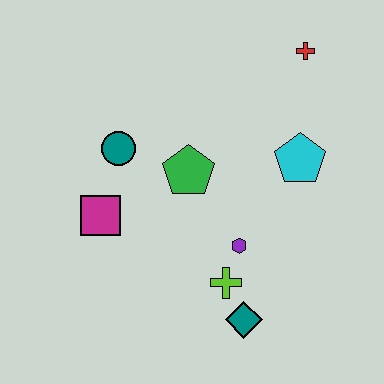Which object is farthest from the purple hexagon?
The red cross is farthest from the purple hexagon.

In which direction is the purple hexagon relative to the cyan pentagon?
The purple hexagon is below the cyan pentagon.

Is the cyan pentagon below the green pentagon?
No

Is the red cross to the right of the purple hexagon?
Yes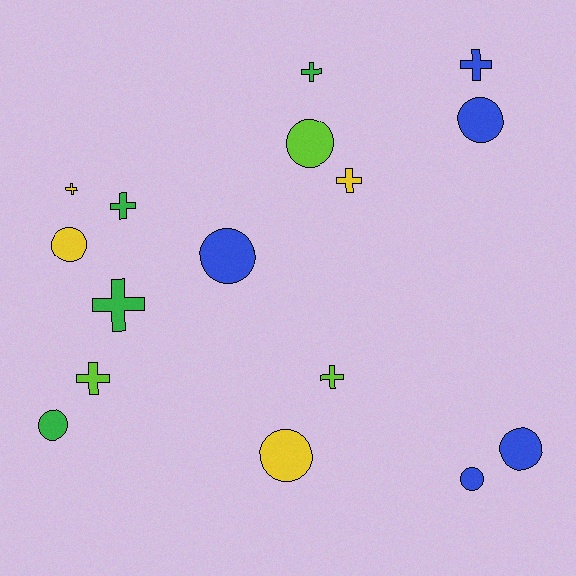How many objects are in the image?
There are 16 objects.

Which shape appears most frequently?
Cross, with 8 objects.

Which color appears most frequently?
Blue, with 5 objects.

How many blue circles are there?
There are 4 blue circles.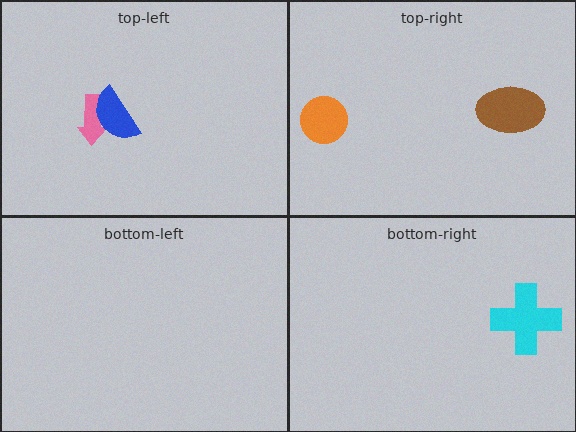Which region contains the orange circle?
The top-right region.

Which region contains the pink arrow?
The top-left region.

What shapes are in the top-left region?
The pink arrow, the blue semicircle.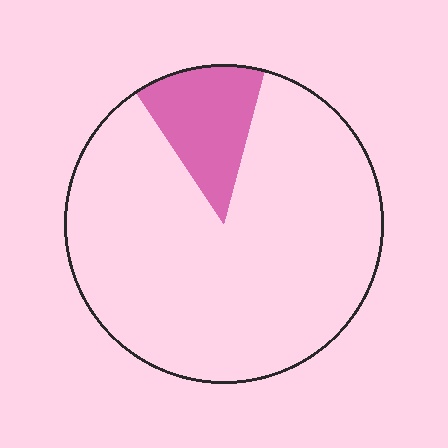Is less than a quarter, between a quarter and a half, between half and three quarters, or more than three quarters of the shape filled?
Less than a quarter.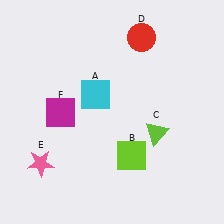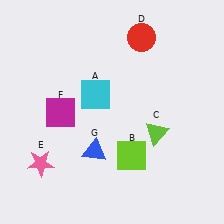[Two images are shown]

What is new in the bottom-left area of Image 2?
A blue triangle (G) was added in the bottom-left area of Image 2.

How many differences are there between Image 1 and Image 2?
There is 1 difference between the two images.